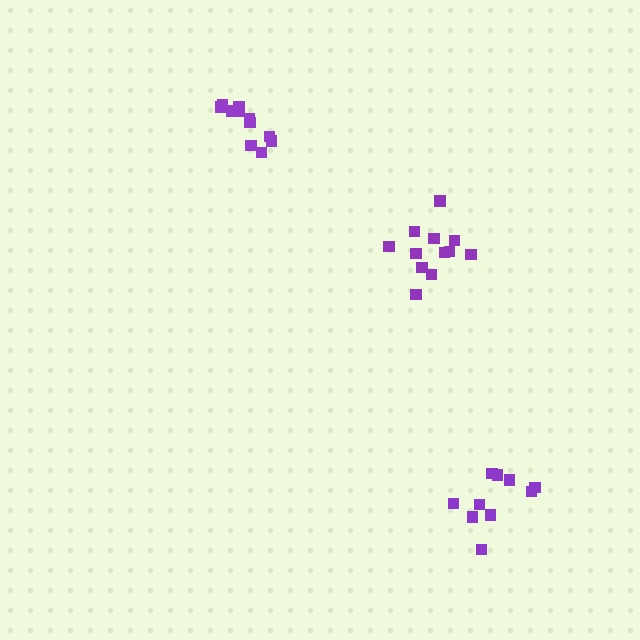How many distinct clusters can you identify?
There are 3 distinct clusters.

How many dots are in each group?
Group 1: 11 dots, Group 2: 10 dots, Group 3: 12 dots (33 total).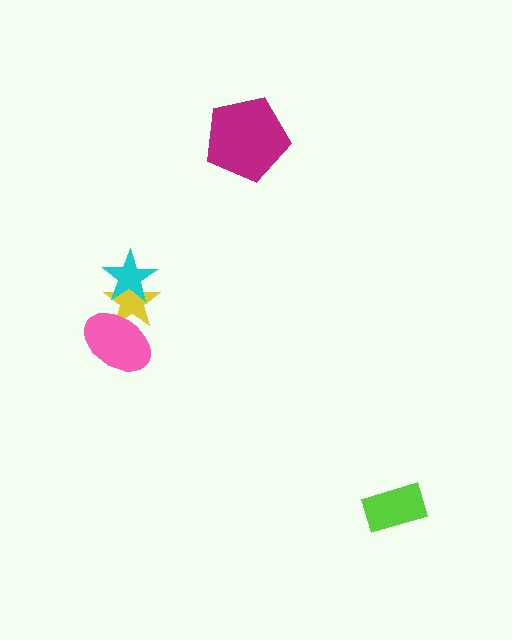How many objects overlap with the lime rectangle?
0 objects overlap with the lime rectangle.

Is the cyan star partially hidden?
No, no other shape covers it.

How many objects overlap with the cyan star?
1 object overlaps with the cyan star.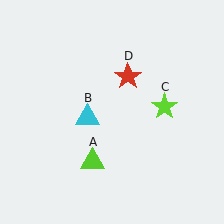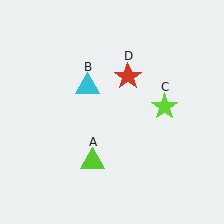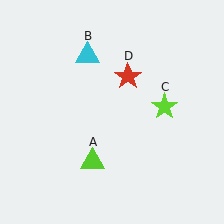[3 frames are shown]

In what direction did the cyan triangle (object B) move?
The cyan triangle (object B) moved up.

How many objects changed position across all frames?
1 object changed position: cyan triangle (object B).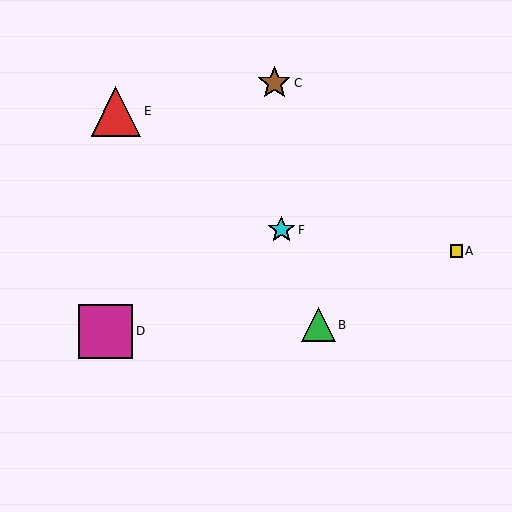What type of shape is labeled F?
Shape F is a cyan star.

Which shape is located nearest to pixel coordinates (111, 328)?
The magenta square (labeled D) at (106, 331) is nearest to that location.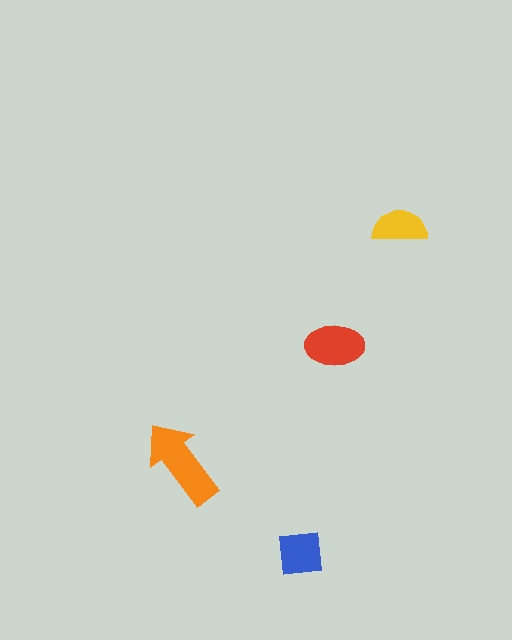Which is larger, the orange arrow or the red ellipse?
The orange arrow.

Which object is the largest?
The orange arrow.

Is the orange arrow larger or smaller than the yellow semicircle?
Larger.